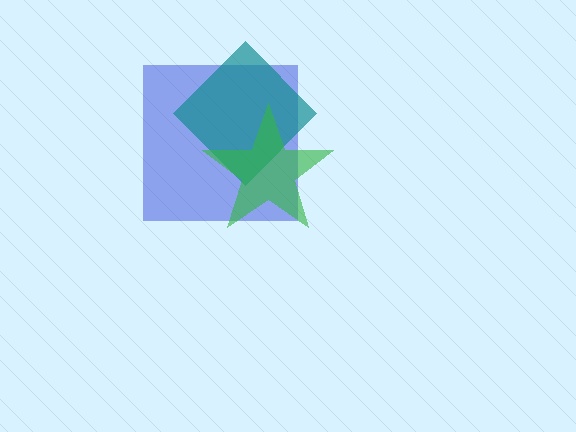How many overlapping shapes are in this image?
There are 3 overlapping shapes in the image.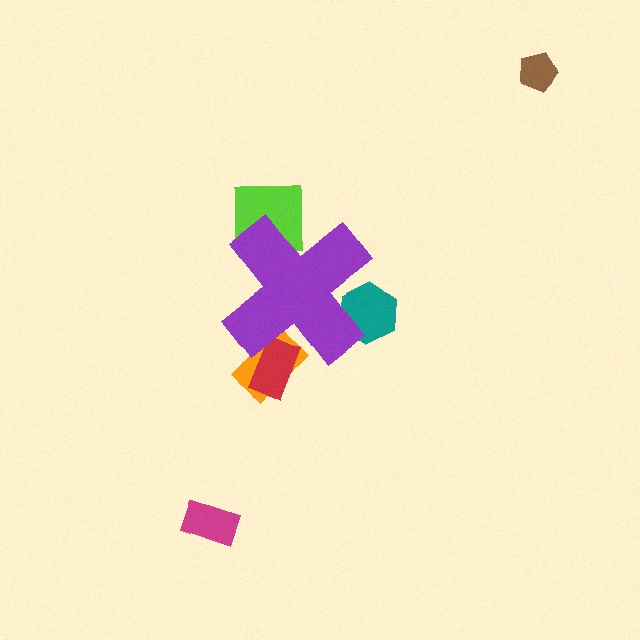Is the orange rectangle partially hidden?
Yes, the orange rectangle is partially hidden behind the purple cross.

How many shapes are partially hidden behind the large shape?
4 shapes are partially hidden.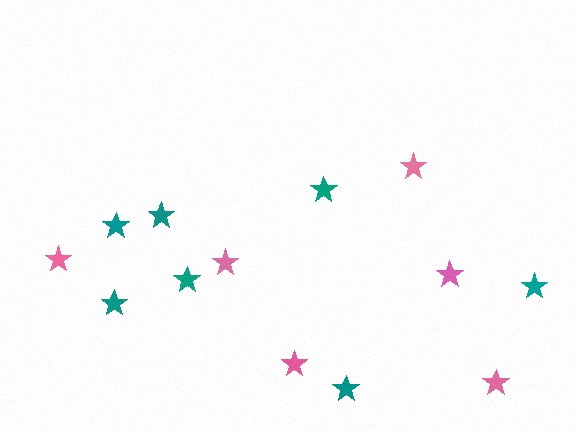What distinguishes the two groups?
There are 2 groups: one group of pink stars (6) and one group of teal stars (7).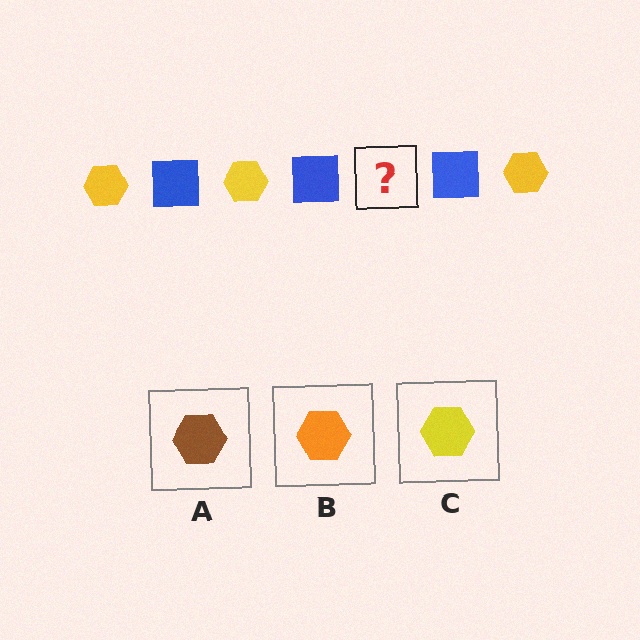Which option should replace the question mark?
Option C.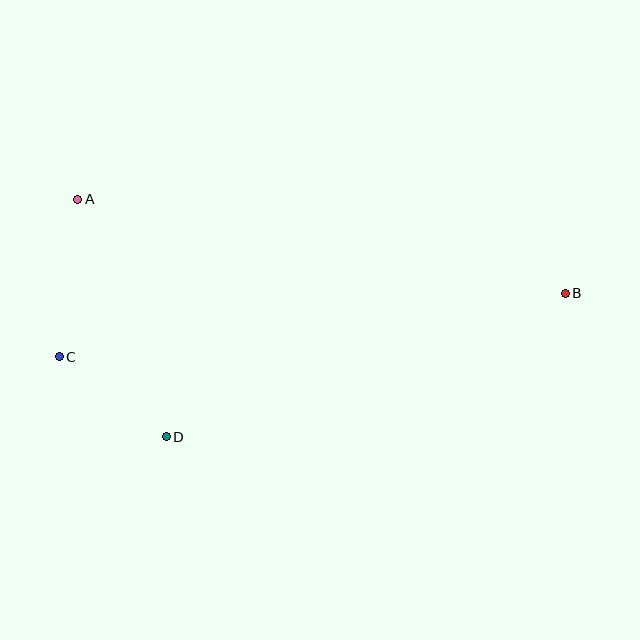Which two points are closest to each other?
Points C and D are closest to each other.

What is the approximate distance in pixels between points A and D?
The distance between A and D is approximately 253 pixels.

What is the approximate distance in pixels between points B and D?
The distance between B and D is approximately 424 pixels.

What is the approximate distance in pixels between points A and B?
The distance between A and B is approximately 496 pixels.